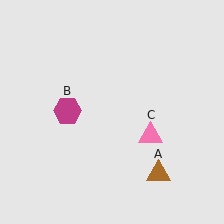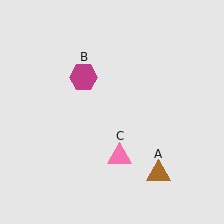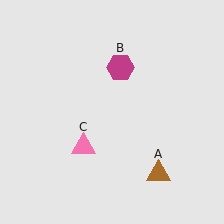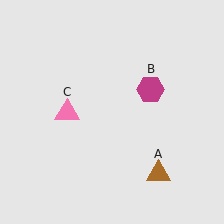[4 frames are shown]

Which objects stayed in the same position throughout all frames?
Brown triangle (object A) remained stationary.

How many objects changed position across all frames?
2 objects changed position: magenta hexagon (object B), pink triangle (object C).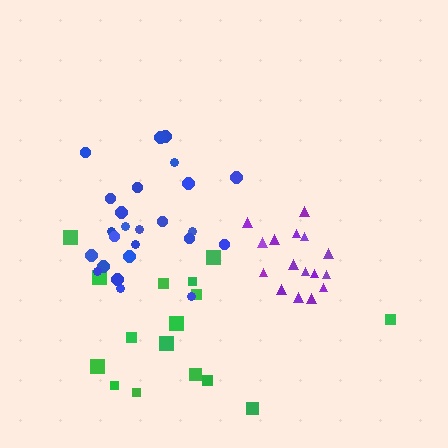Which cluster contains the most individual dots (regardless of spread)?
Blue (25).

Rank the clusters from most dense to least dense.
purple, blue, green.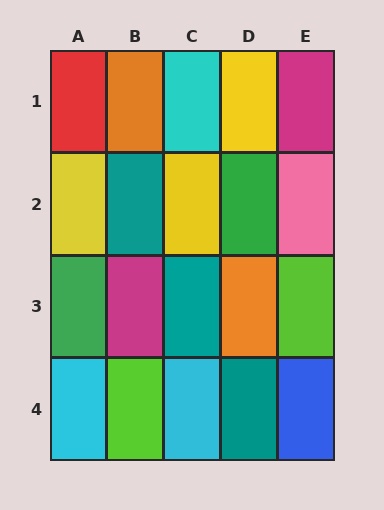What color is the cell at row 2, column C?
Yellow.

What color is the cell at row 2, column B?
Teal.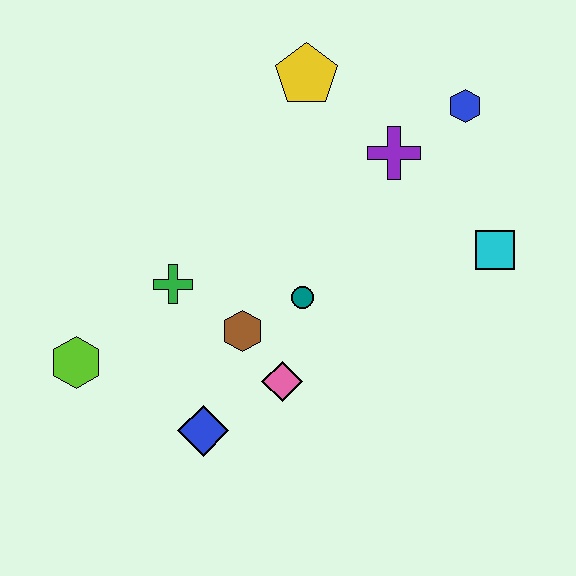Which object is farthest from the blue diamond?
The blue hexagon is farthest from the blue diamond.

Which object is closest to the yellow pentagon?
The purple cross is closest to the yellow pentagon.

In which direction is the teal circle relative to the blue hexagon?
The teal circle is below the blue hexagon.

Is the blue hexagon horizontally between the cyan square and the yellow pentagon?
Yes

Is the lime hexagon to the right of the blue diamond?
No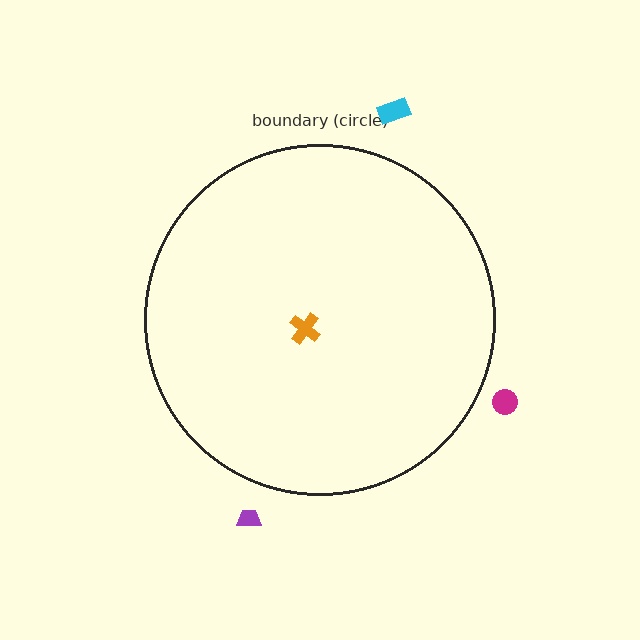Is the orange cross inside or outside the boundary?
Inside.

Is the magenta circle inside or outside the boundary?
Outside.